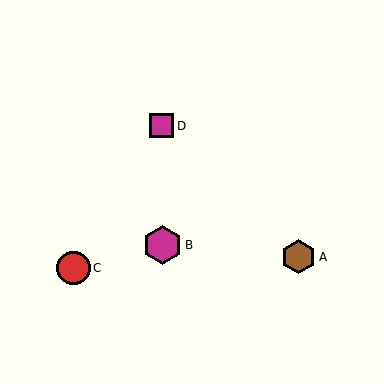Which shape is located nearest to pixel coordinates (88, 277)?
The red circle (labeled C) at (73, 268) is nearest to that location.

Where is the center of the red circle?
The center of the red circle is at (73, 268).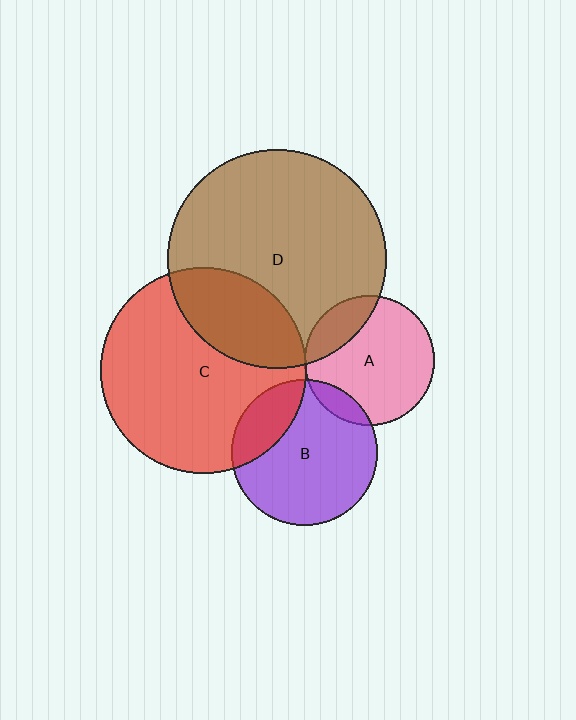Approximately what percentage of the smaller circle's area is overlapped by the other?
Approximately 5%.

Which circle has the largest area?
Circle D (brown).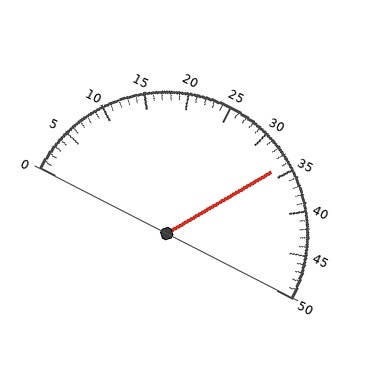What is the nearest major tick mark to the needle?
The nearest major tick mark is 35.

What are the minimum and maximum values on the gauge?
The gauge ranges from 0 to 50.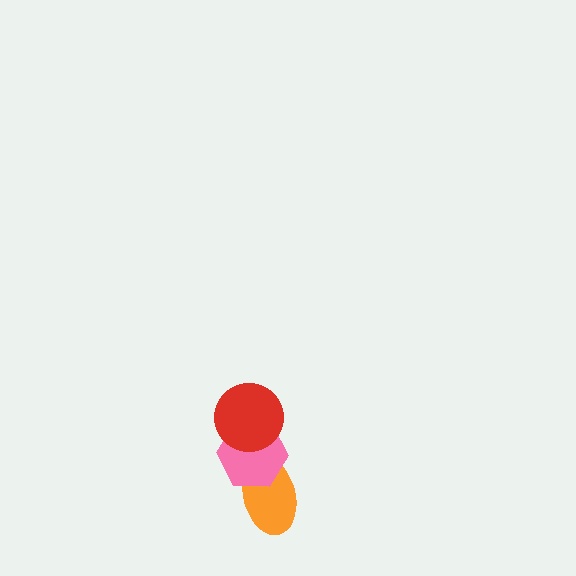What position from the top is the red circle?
The red circle is 1st from the top.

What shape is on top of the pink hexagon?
The red circle is on top of the pink hexagon.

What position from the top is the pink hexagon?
The pink hexagon is 2nd from the top.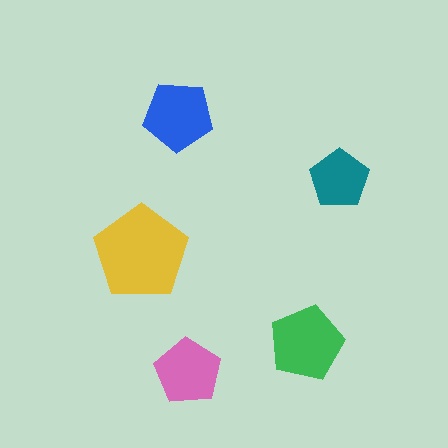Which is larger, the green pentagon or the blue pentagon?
The green one.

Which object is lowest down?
The pink pentagon is bottommost.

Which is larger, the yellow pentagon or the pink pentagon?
The yellow one.